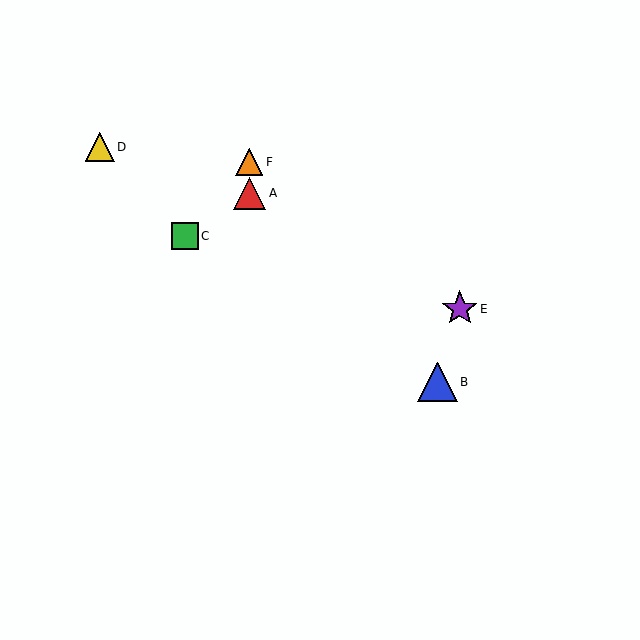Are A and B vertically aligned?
No, A is at x≈249 and B is at x≈438.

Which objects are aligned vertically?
Objects A, F are aligned vertically.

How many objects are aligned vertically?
2 objects (A, F) are aligned vertically.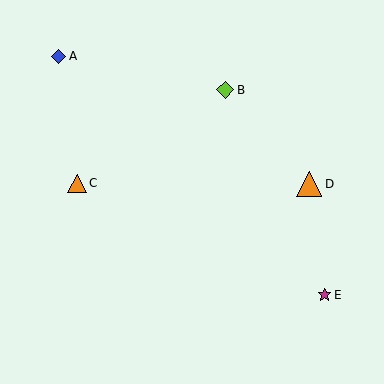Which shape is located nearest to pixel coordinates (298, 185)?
The orange triangle (labeled D) at (309, 184) is nearest to that location.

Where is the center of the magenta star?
The center of the magenta star is at (324, 295).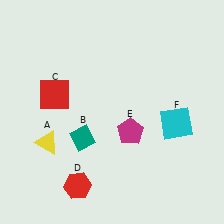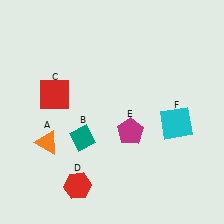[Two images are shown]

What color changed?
The triangle (A) changed from yellow in Image 1 to orange in Image 2.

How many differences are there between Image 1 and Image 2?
There is 1 difference between the two images.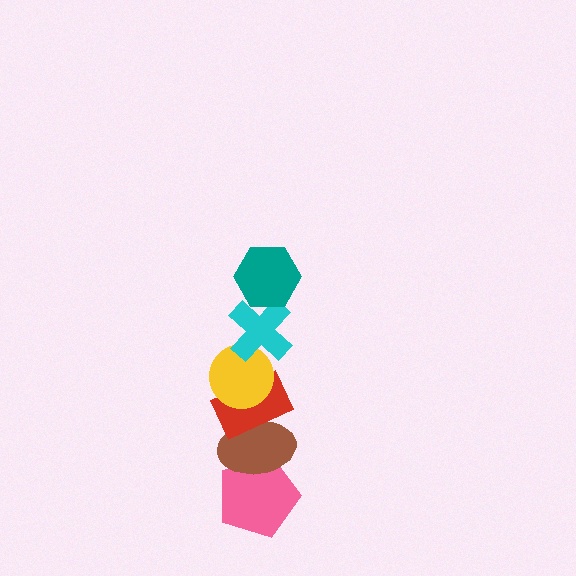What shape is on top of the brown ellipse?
The red rectangle is on top of the brown ellipse.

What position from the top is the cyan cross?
The cyan cross is 2nd from the top.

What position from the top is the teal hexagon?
The teal hexagon is 1st from the top.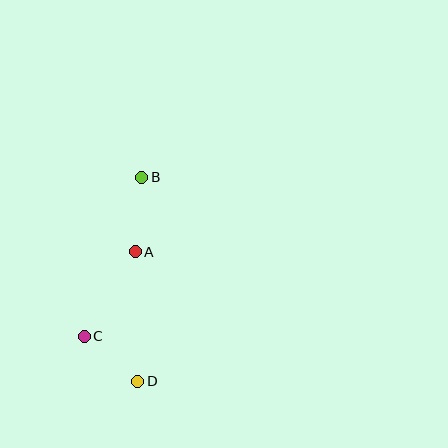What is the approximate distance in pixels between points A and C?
The distance between A and C is approximately 98 pixels.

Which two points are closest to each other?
Points C and D are closest to each other.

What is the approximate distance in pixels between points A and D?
The distance between A and D is approximately 129 pixels.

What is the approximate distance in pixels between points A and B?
The distance between A and B is approximately 75 pixels.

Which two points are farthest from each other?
Points B and D are farthest from each other.